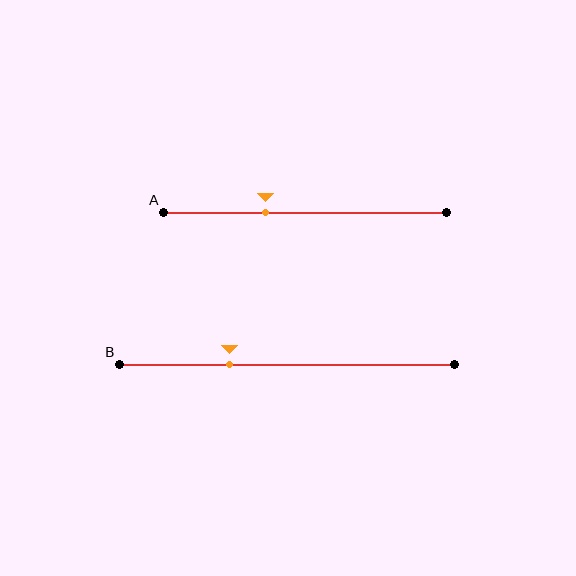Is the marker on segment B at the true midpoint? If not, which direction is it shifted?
No, the marker on segment B is shifted to the left by about 17% of the segment length.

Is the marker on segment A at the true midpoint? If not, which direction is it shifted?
No, the marker on segment A is shifted to the left by about 14% of the segment length.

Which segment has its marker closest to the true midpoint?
Segment A has its marker closest to the true midpoint.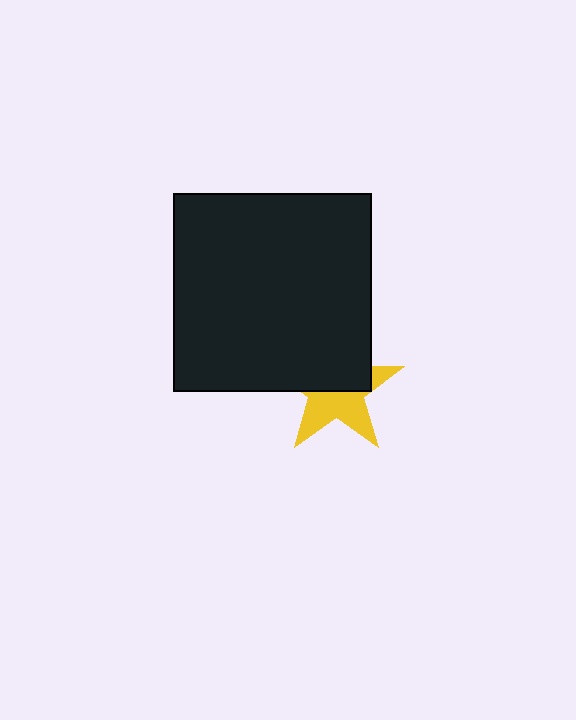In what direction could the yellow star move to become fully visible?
The yellow star could move down. That would shift it out from behind the black square entirely.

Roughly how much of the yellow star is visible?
About half of it is visible (roughly 50%).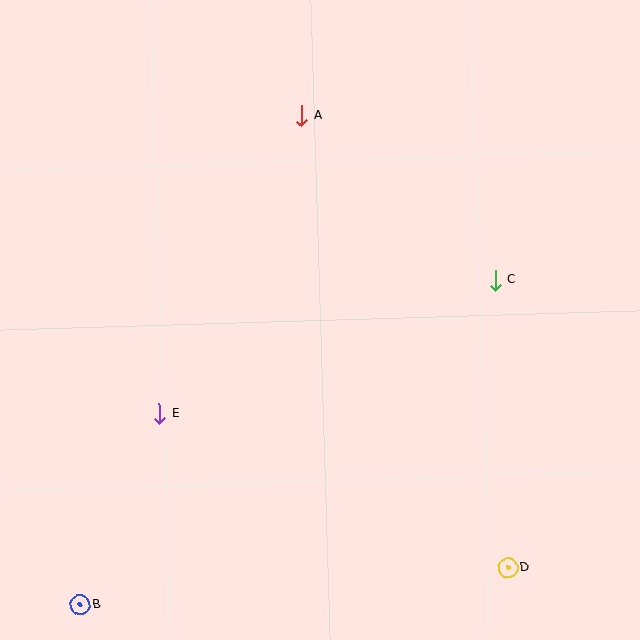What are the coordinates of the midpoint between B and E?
The midpoint between B and E is at (120, 509).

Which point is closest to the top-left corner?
Point A is closest to the top-left corner.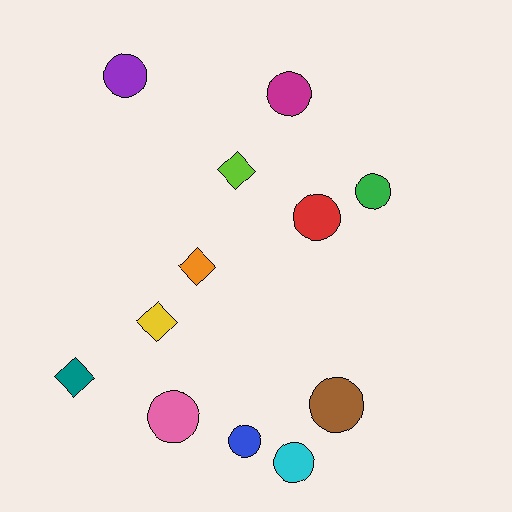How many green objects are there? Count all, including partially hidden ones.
There is 1 green object.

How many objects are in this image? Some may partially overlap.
There are 12 objects.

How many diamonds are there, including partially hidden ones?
There are 4 diamonds.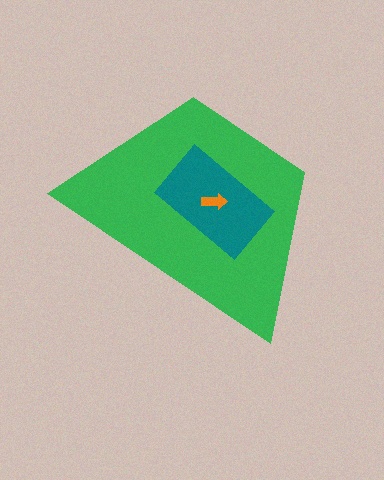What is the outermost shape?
The green trapezoid.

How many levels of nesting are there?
3.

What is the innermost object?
The orange arrow.